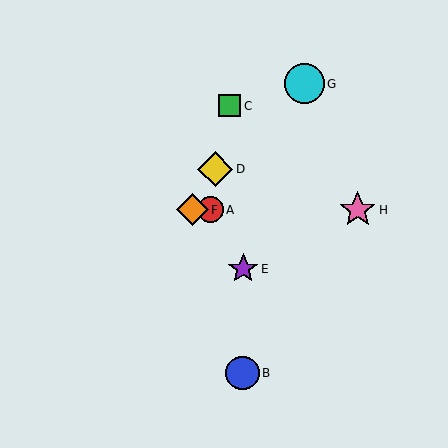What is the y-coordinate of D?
Object D is at y≈169.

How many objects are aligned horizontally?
3 objects (A, F, H) are aligned horizontally.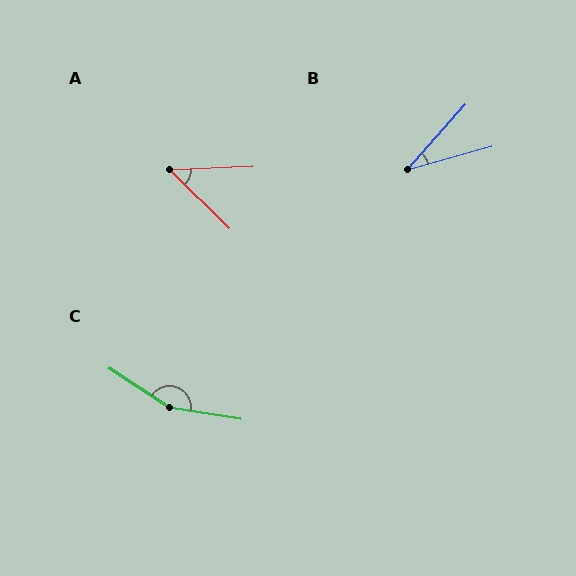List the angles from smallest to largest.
B (32°), A (46°), C (155°).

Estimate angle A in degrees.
Approximately 46 degrees.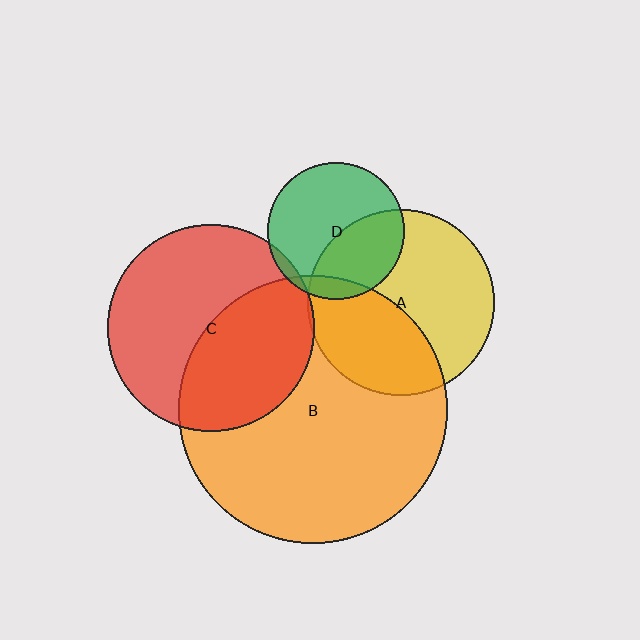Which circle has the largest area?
Circle B (orange).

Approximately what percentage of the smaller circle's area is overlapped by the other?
Approximately 10%.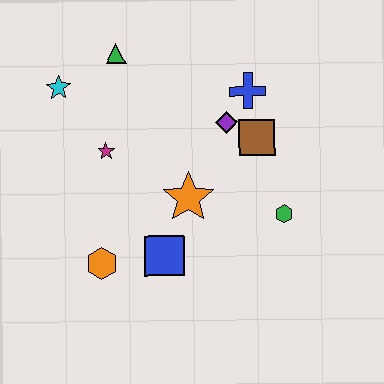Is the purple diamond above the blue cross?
No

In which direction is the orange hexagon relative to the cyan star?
The orange hexagon is below the cyan star.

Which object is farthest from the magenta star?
The green hexagon is farthest from the magenta star.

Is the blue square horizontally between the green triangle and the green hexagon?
Yes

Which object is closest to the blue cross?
The purple diamond is closest to the blue cross.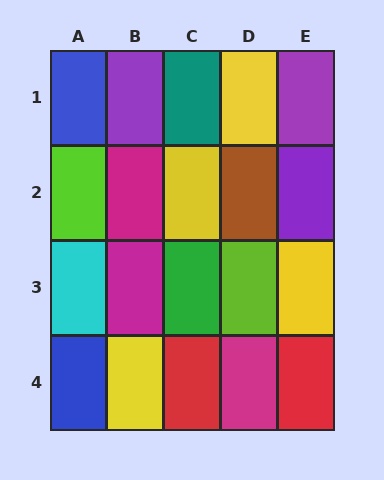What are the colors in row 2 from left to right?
Lime, magenta, yellow, brown, purple.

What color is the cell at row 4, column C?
Red.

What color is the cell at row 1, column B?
Purple.